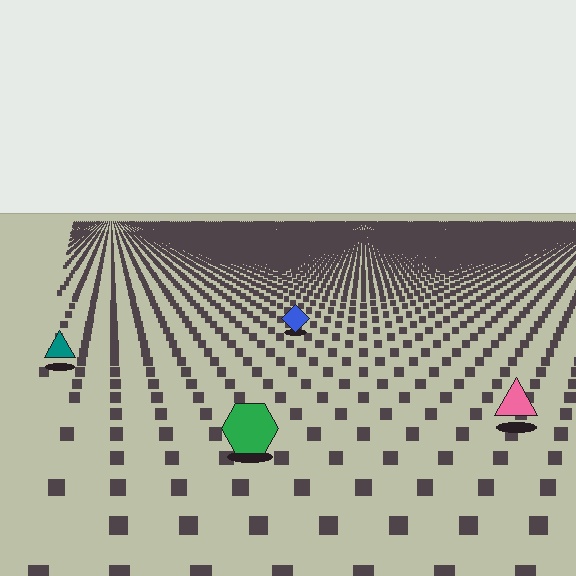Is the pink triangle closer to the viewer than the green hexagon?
No. The green hexagon is closer — you can tell from the texture gradient: the ground texture is coarser near it.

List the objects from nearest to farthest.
From nearest to farthest: the green hexagon, the pink triangle, the teal triangle, the blue diamond.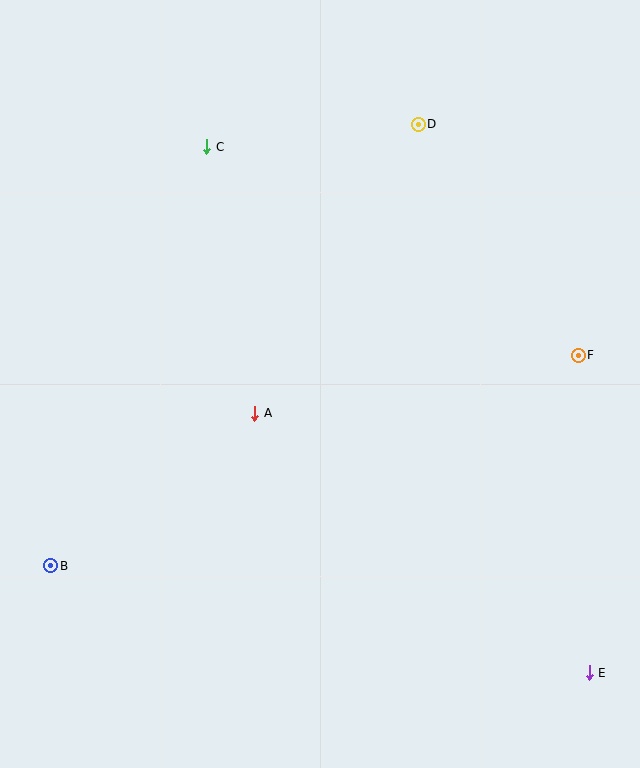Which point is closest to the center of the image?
Point A at (255, 413) is closest to the center.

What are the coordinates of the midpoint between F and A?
The midpoint between F and A is at (417, 384).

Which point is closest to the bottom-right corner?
Point E is closest to the bottom-right corner.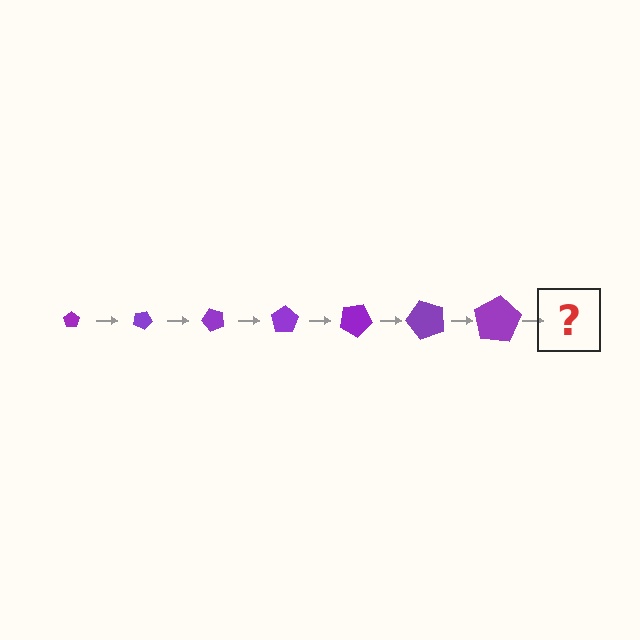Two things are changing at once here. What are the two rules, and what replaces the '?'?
The two rules are that the pentagon grows larger each step and it rotates 25 degrees each step. The '?' should be a pentagon, larger than the previous one and rotated 175 degrees from the start.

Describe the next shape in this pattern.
It should be a pentagon, larger than the previous one and rotated 175 degrees from the start.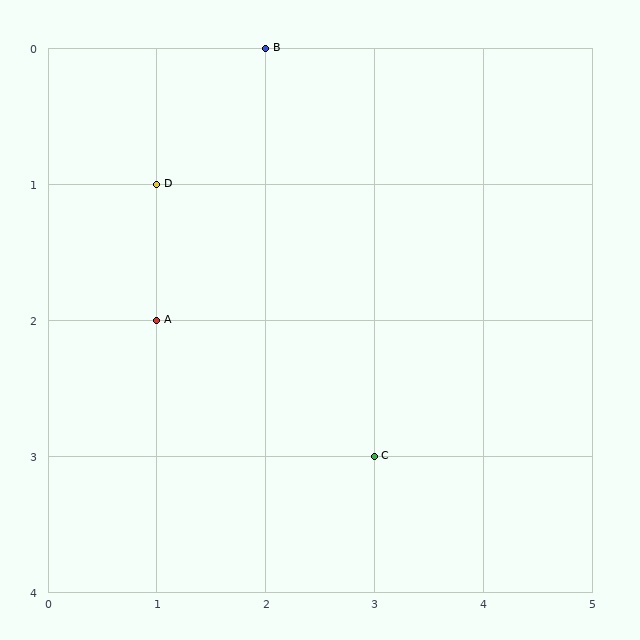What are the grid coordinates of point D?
Point D is at grid coordinates (1, 1).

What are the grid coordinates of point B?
Point B is at grid coordinates (2, 0).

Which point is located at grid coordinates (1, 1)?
Point D is at (1, 1).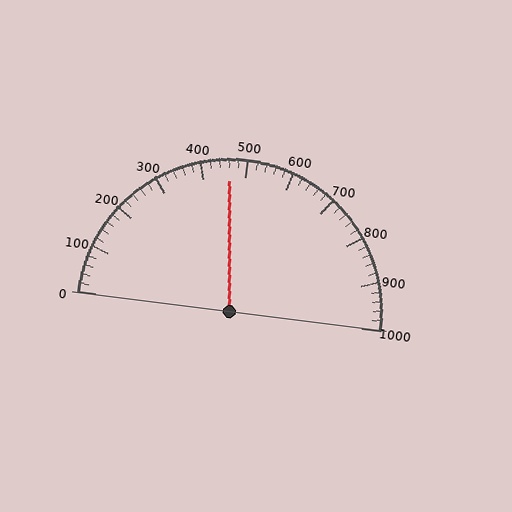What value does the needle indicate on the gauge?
The needle indicates approximately 460.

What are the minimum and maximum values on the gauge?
The gauge ranges from 0 to 1000.